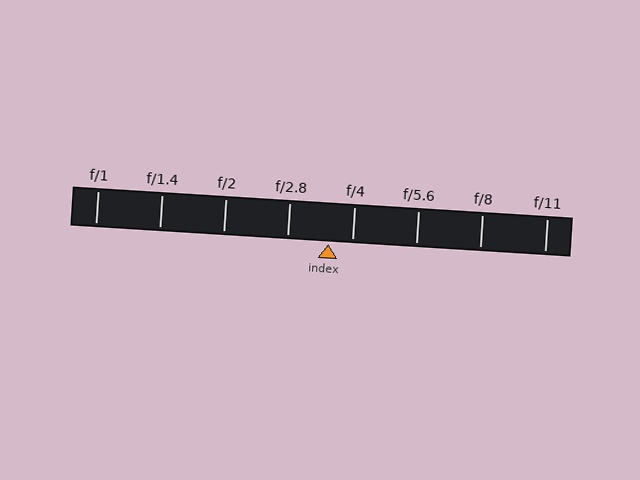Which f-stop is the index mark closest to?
The index mark is closest to f/4.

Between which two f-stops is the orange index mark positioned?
The index mark is between f/2.8 and f/4.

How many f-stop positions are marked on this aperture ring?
There are 8 f-stop positions marked.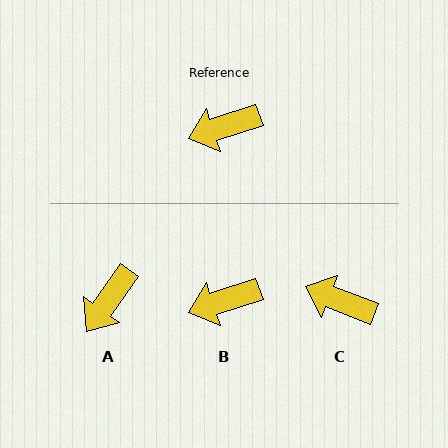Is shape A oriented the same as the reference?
No, it is off by about 36 degrees.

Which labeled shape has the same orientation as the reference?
B.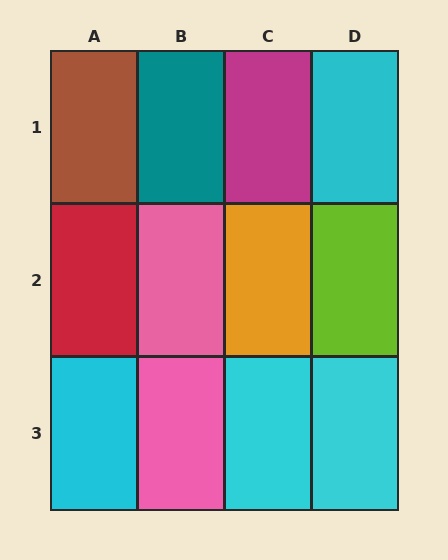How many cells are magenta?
1 cell is magenta.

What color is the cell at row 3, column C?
Cyan.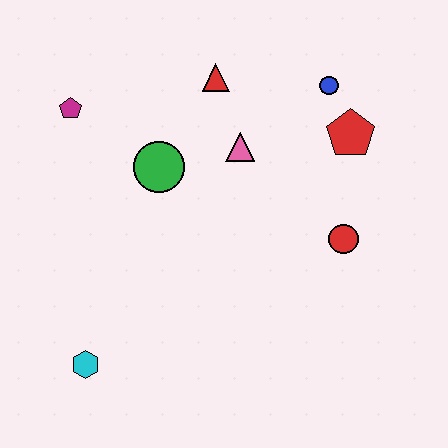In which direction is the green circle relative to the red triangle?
The green circle is below the red triangle.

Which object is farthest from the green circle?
The cyan hexagon is farthest from the green circle.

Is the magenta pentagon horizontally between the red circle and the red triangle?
No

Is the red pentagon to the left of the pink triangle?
No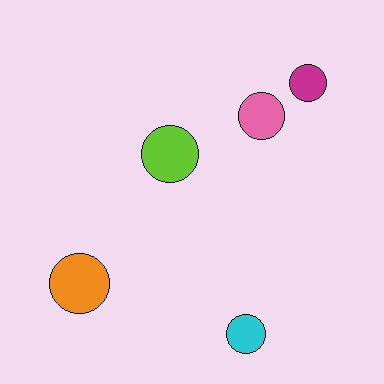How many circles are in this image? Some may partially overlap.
There are 5 circles.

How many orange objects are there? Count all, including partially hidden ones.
There is 1 orange object.